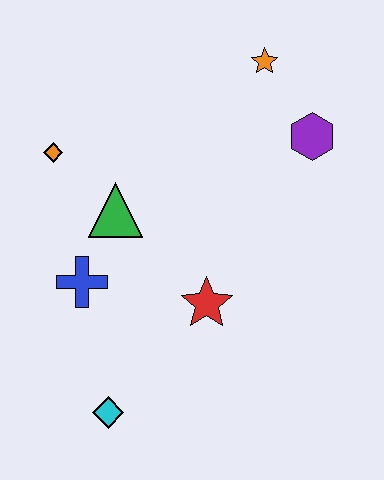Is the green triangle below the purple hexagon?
Yes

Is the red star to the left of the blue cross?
No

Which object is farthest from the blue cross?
The orange star is farthest from the blue cross.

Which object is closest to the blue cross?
The green triangle is closest to the blue cross.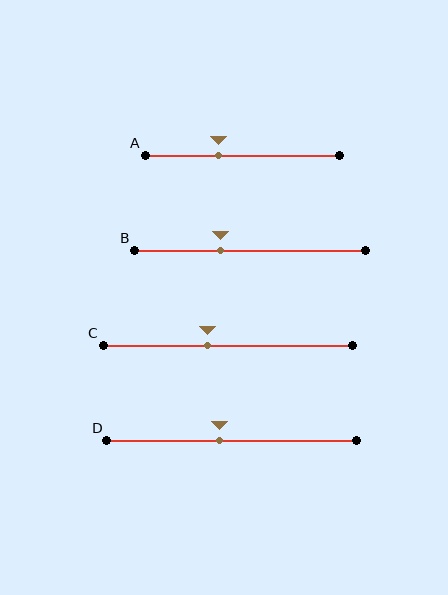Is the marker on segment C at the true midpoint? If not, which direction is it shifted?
No, the marker on segment C is shifted to the left by about 8% of the segment length.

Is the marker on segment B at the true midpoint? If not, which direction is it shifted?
No, the marker on segment B is shifted to the left by about 13% of the segment length.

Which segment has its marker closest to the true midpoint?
Segment D has its marker closest to the true midpoint.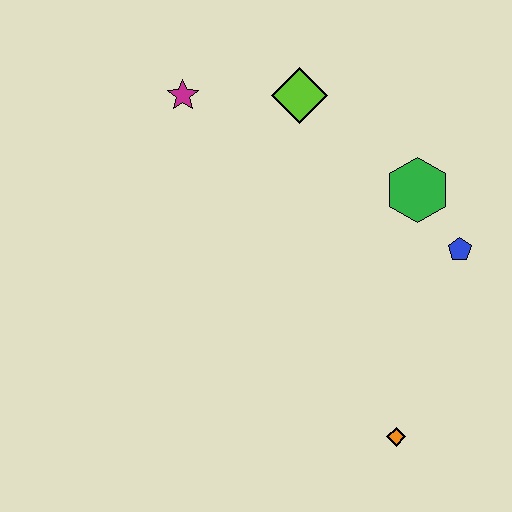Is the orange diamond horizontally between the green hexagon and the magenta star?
Yes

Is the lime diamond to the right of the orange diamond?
No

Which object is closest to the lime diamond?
The magenta star is closest to the lime diamond.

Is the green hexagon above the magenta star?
No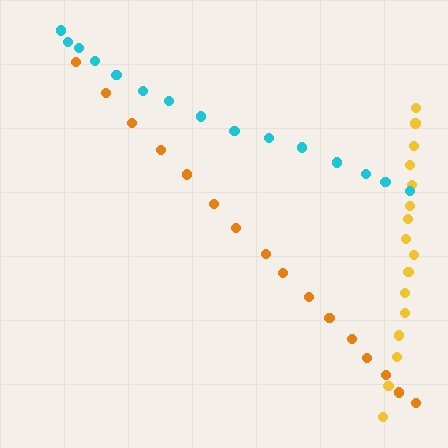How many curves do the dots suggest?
There are 3 distinct paths.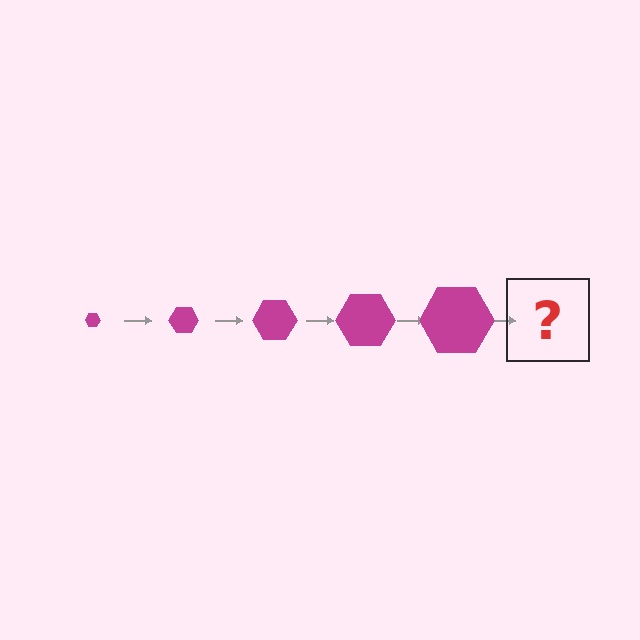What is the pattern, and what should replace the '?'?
The pattern is that the hexagon gets progressively larger each step. The '?' should be a magenta hexagon, larger than the previous one.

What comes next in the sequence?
The next element should be a magenta hexagon, larger than the previous one.